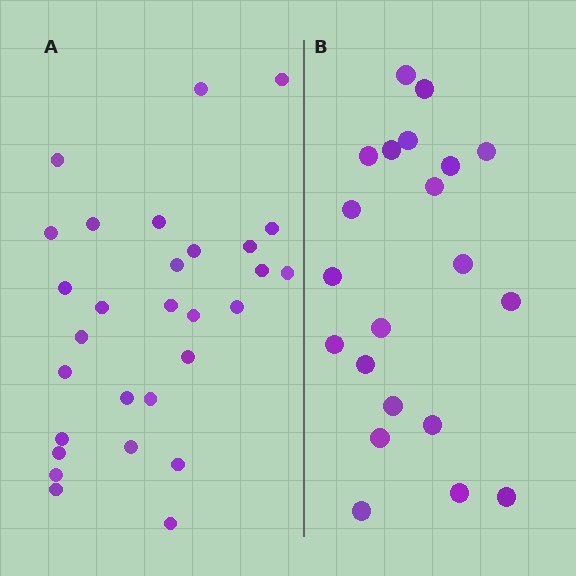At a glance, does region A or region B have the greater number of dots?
Region A (the left region) has more dots.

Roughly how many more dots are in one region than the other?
Region A has roughly 8 or so more dots than region B.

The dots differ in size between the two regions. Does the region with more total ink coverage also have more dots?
No. Region B has more total ink coverage because its dots are larger, but region A actually contains more individual dots. Total area can be misleading — the number of items is what matters here.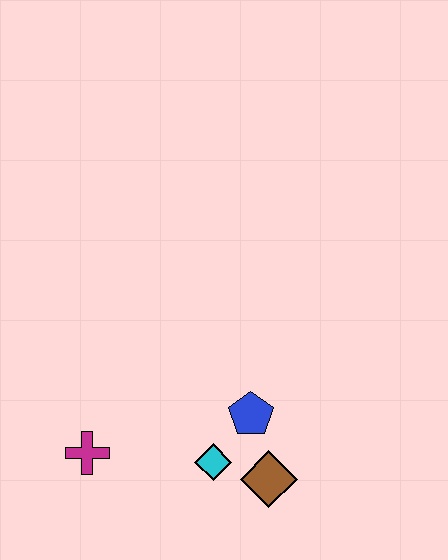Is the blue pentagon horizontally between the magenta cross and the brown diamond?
Yes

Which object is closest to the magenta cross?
The cyan diamond is closest to the magenta cross.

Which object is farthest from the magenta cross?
The brown diamond is farthest from the magenta cross.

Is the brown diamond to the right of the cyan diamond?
Yes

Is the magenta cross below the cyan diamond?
No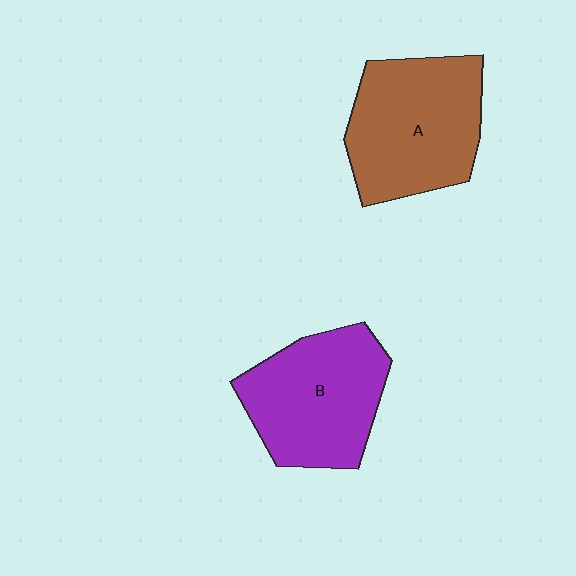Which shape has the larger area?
Shape A (brown).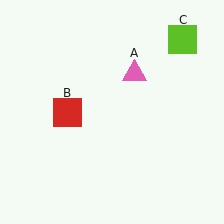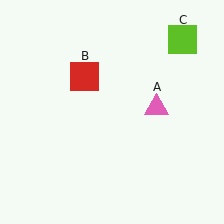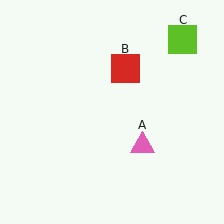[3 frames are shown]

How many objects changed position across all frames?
2 objects changed position: pink triangle (object A), red square (object B).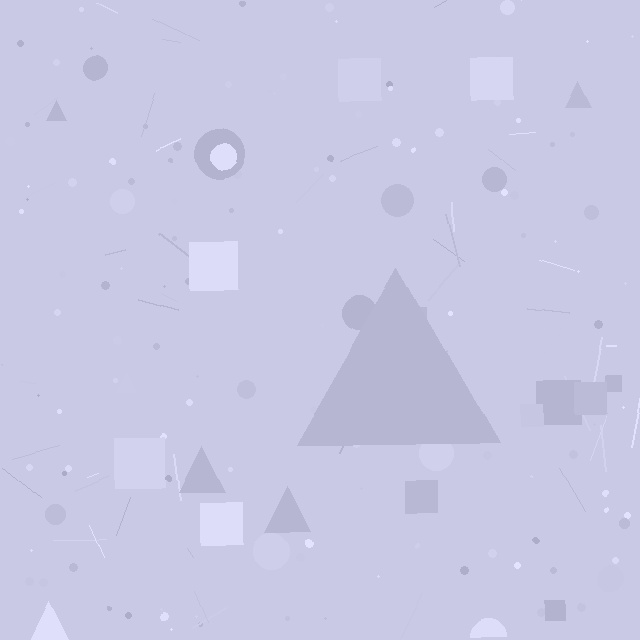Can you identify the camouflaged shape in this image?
The camouflaged shape is a triangle.